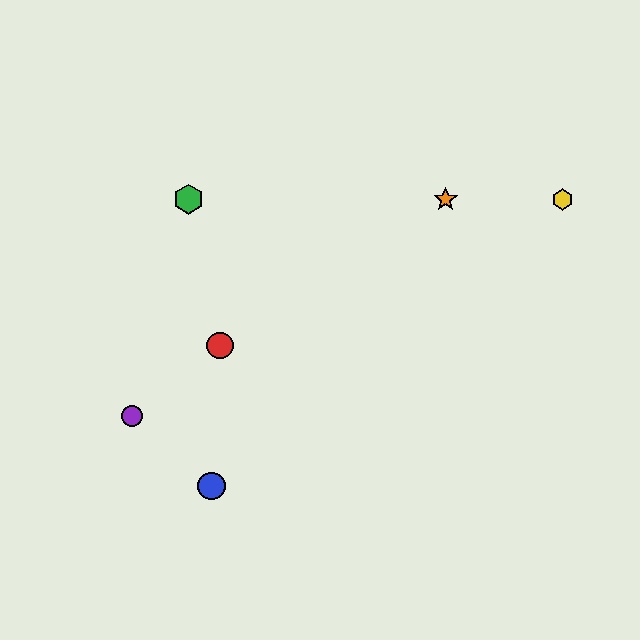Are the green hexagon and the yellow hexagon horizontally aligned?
Yes, both are at y≈199.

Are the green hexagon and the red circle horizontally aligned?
No, the green hexagon is at y≈199 and the red circle is at y≈346.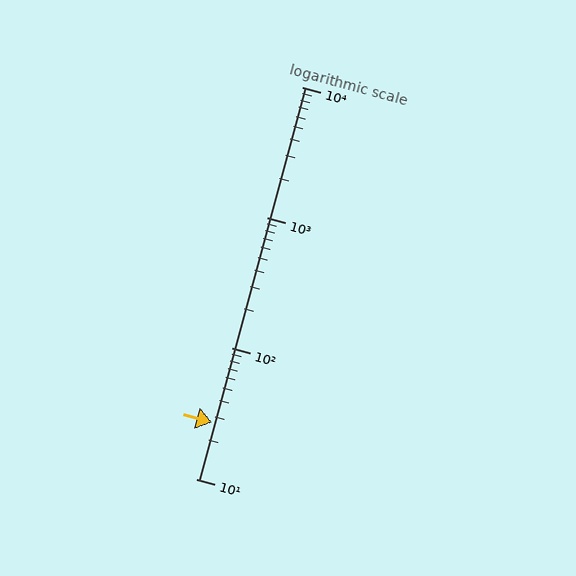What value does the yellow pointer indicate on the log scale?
The pointer indicates approximately 27.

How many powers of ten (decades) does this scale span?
The scale spans 3 decades, from 10 to 10000.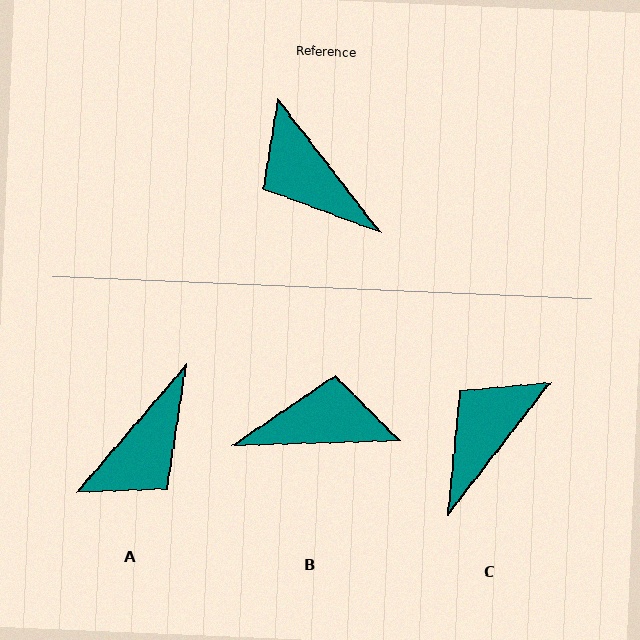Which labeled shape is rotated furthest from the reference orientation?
B, about 126 degrees away.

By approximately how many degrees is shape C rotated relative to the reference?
Approximately 76 degrees clockwise.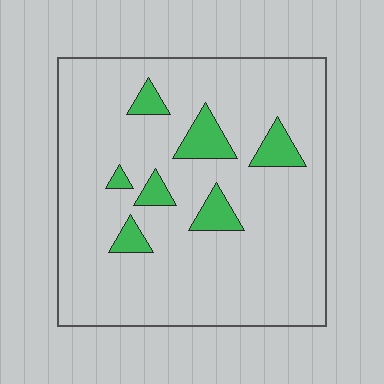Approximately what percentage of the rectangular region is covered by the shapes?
Approximately 10%.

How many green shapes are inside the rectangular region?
7.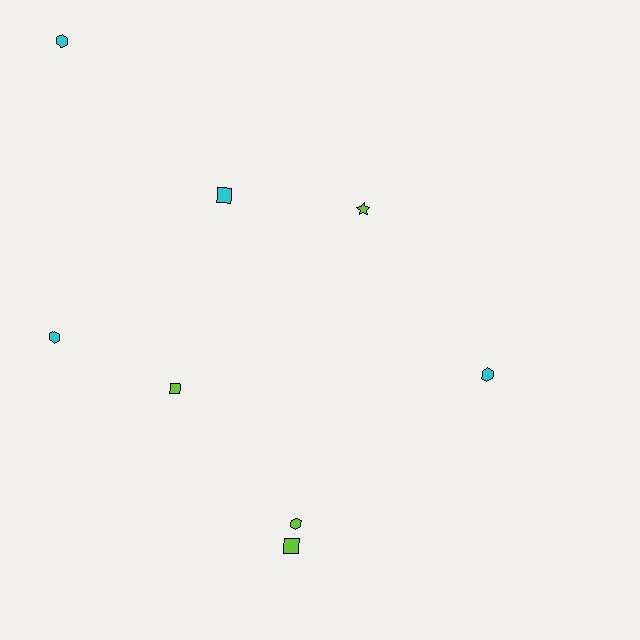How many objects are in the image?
There are 8 objects.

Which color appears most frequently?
Cyan, with 4 objects.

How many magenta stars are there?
There are no magenta stars.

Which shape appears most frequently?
Hexagon, with 4 objects.